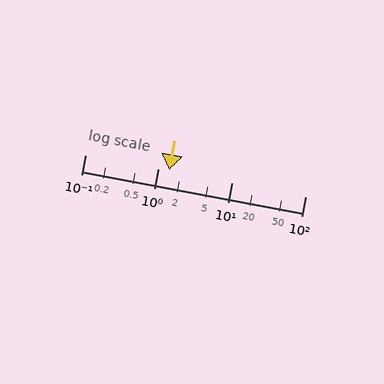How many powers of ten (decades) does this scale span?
The scale spans 3 decades, from 0.1 to 100.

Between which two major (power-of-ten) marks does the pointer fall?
The pointer is between 1 and 10.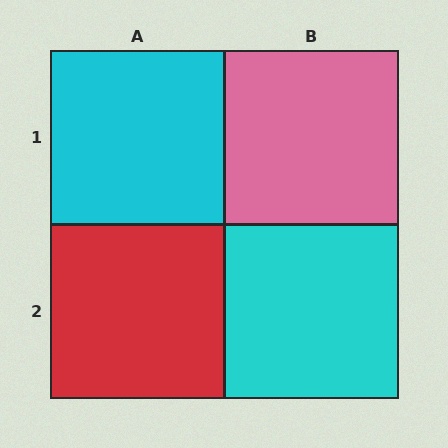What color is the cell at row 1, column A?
Cyan.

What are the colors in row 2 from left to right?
Red, cyan.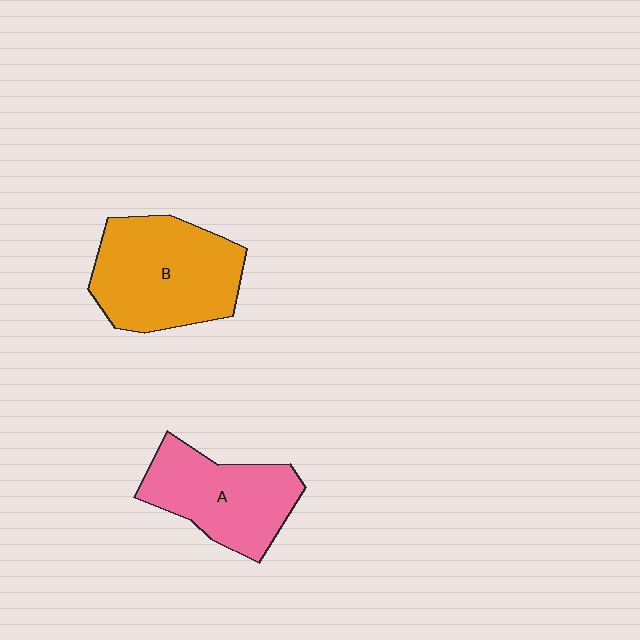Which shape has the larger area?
Shape B (orange).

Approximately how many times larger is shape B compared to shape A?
Approximately 1.3 times.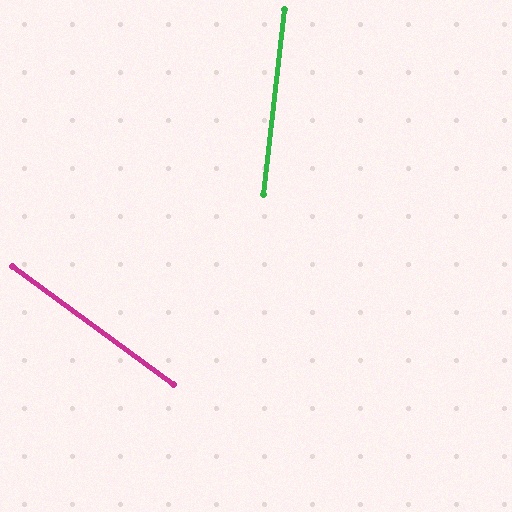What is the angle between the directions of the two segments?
Approximately 60 degrees.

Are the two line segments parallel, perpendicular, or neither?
Neither parallel nor perpendicular — they differ by about 60°.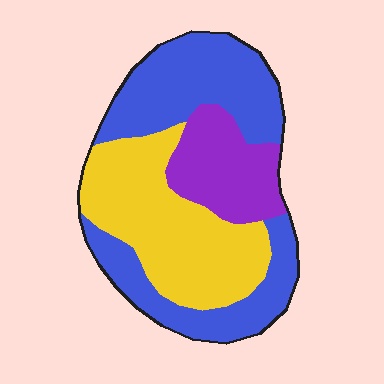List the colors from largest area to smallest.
From largest to smallest: blue, yellow, purple.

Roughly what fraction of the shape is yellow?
Yellow covers about 35% of the shape.